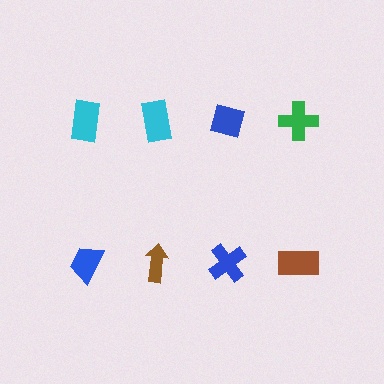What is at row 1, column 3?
A blue square.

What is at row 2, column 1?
A blue trapezoid.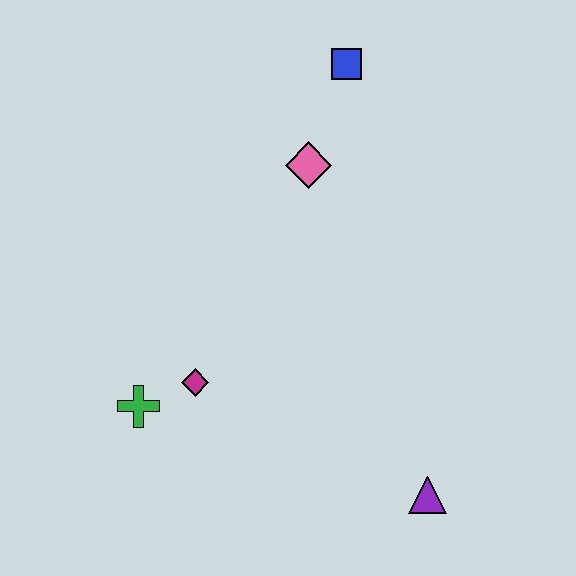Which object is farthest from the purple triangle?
The blue square is farthest from the purple triangle.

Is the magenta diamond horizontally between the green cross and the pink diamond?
Yes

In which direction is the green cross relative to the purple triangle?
The green cross is to the left of the purple triangle.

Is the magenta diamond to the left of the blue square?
Yes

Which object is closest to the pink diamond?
The blue square is closest to the pink diamond.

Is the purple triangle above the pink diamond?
No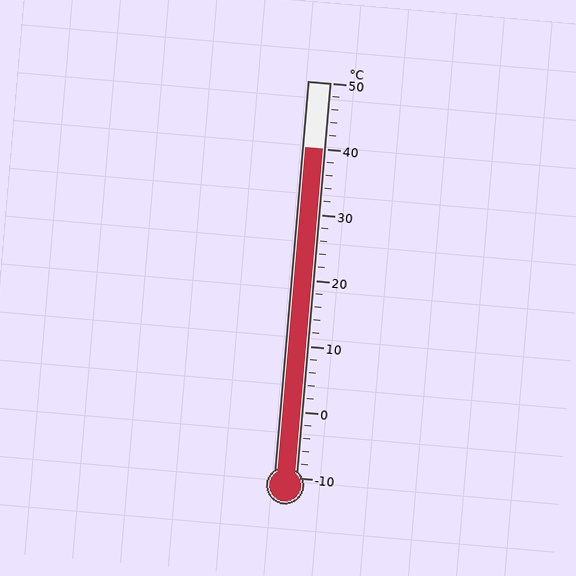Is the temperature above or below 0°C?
The temperature is above 0°C.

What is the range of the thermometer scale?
The thermometer scale ranges from -10°C to 50°C.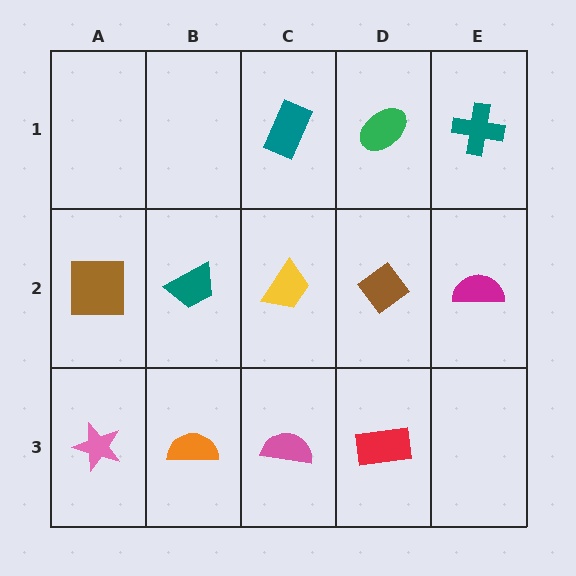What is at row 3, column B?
An orange semicircle.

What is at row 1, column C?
A teal rectangle.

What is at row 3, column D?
A red rectangle.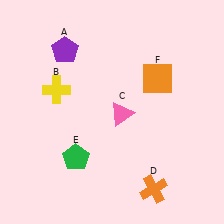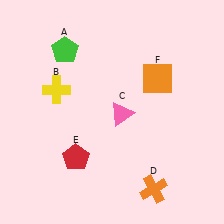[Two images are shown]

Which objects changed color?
A changed from purple to green. E changed from green to red.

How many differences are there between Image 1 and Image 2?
There are 2 differences between the two images.